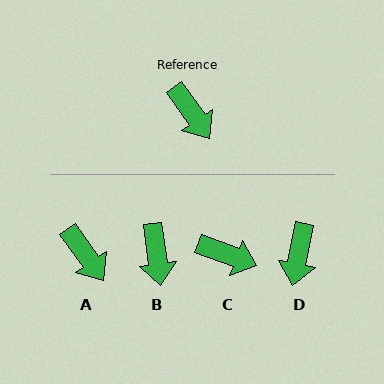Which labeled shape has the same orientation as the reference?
A.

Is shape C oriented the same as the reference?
No, it is off by about 35 degrees.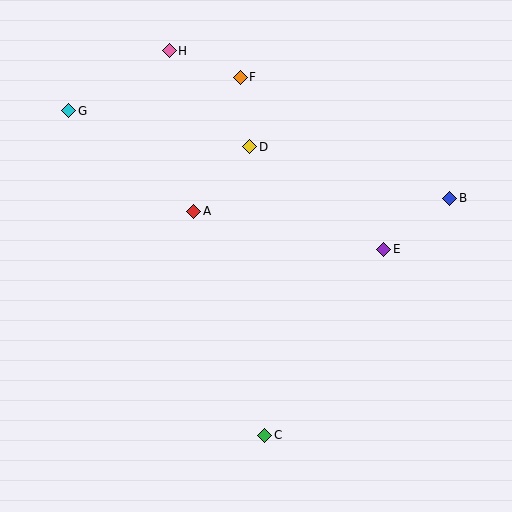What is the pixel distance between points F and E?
The distance between F and E is 224 pixels.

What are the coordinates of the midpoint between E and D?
The midpoint between E and D is at (317, 198).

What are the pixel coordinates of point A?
Point A is at (194, 211).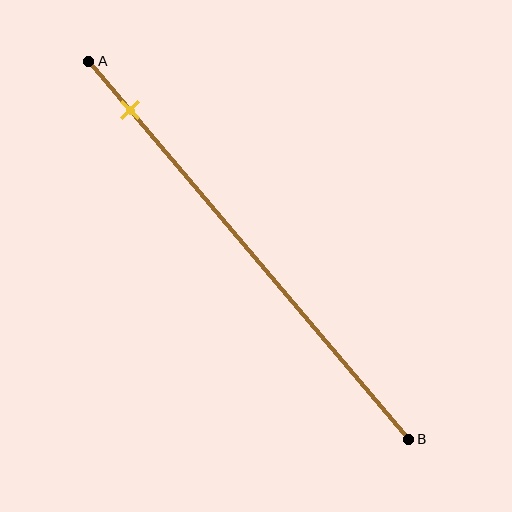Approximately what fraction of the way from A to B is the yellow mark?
The yellow mark is approximately 15% of the way from A to B.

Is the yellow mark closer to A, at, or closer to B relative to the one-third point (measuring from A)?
The yellow mark is closer to point A than the one-third point of segment AB.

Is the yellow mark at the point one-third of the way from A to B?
No, the mark is at about 15% from A, not at the 33% one-third point.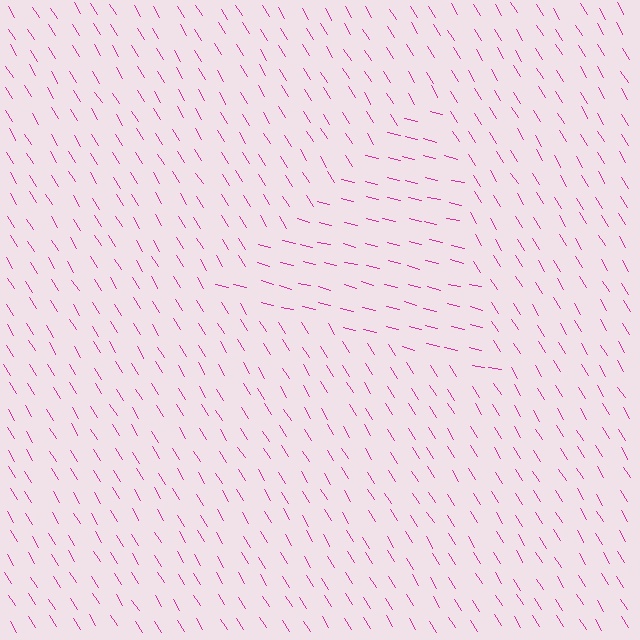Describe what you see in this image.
The image is filled with small magenta line segments. A triangle region in the image has lines oriented differently from the surrounding lines, creating a visible texture boundary.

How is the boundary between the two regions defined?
The boundary is defined purely by a change in line orientation (approximately 45 degrees difference). All lines are the same color and thickness.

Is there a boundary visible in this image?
Yes, there is a texture boundary formed by a change in line orientation.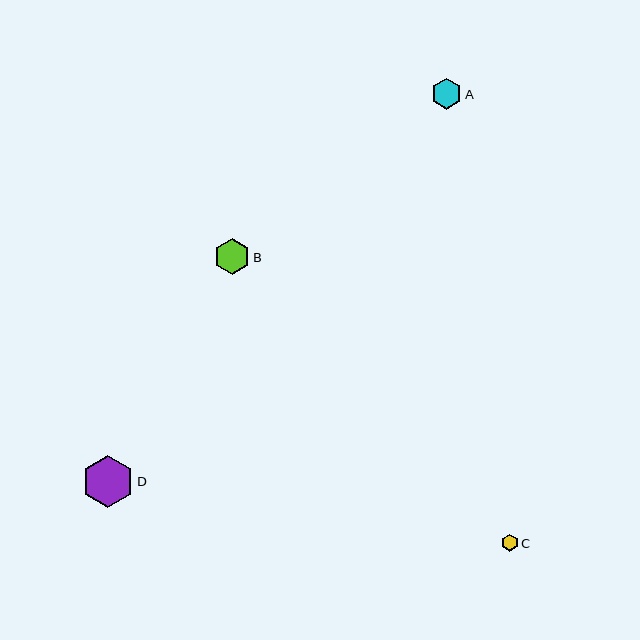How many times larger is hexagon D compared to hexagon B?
Hexagon D is approximately 1.4 times the size of hexagon B.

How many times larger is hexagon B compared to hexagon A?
Hexagon B is approximately 1.2 times the size of hexagon A.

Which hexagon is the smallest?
Hexagon C is the smallest with a size of approximately 17 pixels.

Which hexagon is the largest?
Hexagon D is the largest with a size of approximately 52 pixels.